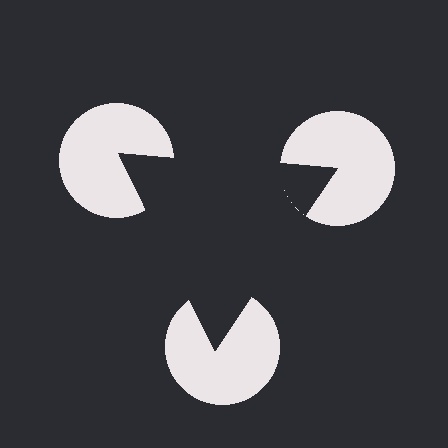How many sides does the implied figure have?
3 sides.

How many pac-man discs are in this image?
There are 3 — one at each vertex of the illusory triangle.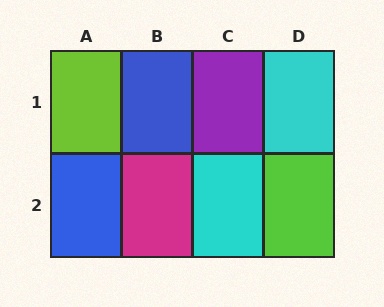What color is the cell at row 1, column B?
Blue.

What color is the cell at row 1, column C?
Purple.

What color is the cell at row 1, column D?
Cyan.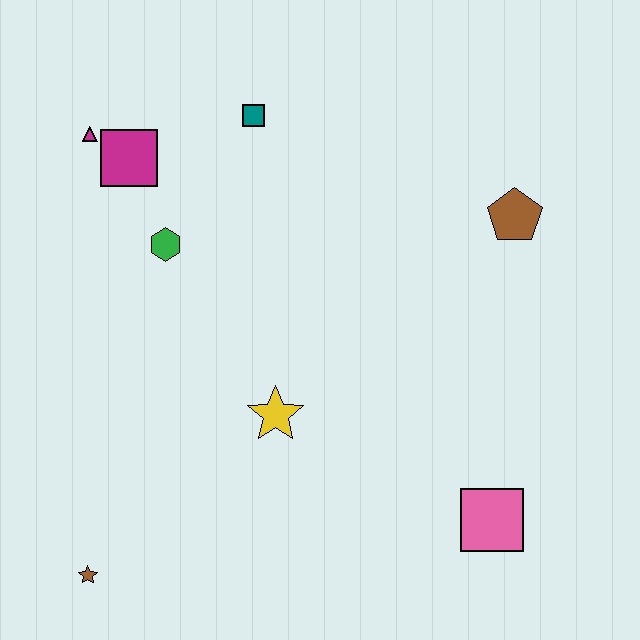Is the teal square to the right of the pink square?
No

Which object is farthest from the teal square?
The brown star is farthest from the teal square.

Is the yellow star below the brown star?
No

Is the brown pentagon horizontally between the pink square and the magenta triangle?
No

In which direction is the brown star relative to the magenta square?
The brown star is below the magenta square.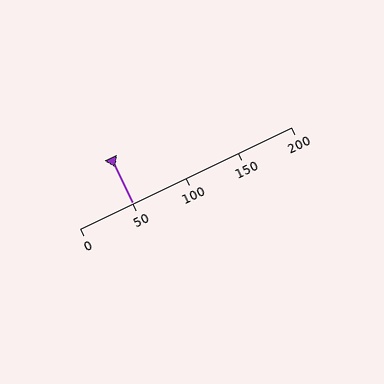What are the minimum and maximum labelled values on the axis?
The axis runs from 0 to 200.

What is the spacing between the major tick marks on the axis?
The major ticks are spaced 50 apart.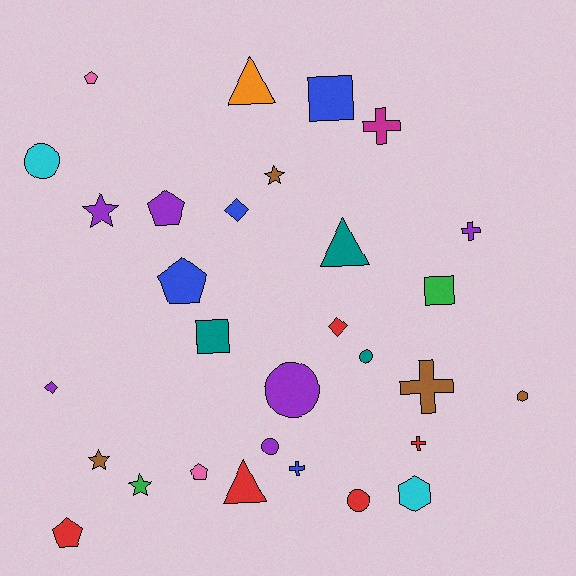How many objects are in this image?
There are 30 objects.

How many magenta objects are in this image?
There is 1 magenta object.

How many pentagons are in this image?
There are 5 pentagons.